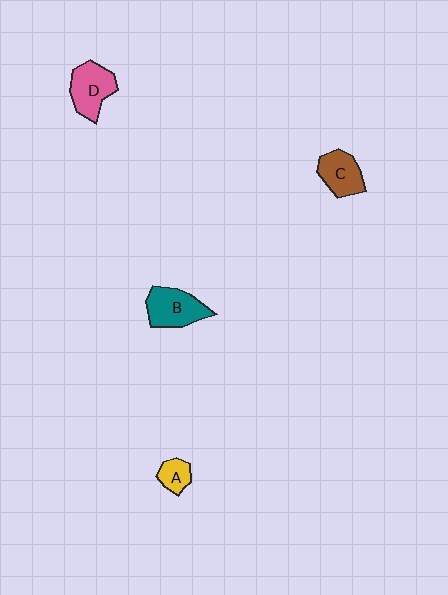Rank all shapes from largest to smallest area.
From largest to smallest: B (teal), D (pink), C (brown), A (yellow).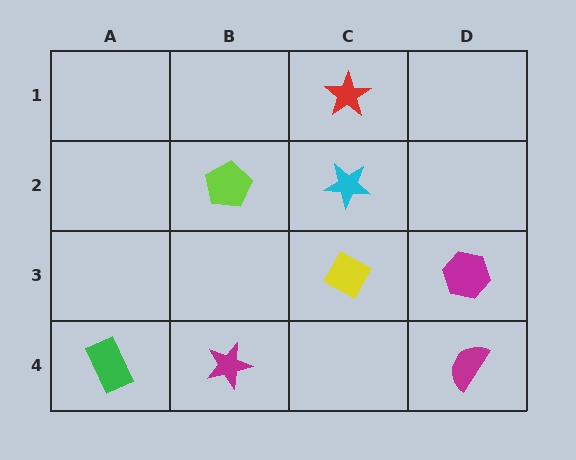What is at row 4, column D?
A magenta semicircle.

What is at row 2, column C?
A cyan star.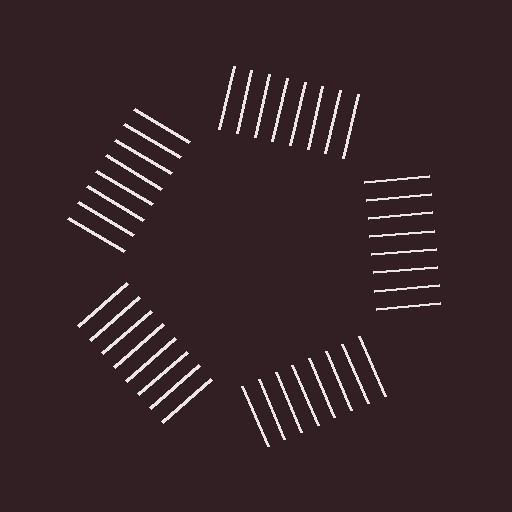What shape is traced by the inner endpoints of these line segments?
An illusory pentagon — the line segments terminate on its edges but no continuous stroke is drawn.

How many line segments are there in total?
40 — 8 along each of the 5 edges.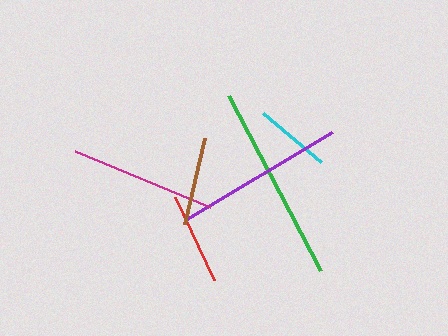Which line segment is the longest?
The green line is the longest at approximately 198 pixels.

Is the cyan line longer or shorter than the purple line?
The purple line is longer than the cyan line.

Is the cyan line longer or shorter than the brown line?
The brown line is longer than the cyan line.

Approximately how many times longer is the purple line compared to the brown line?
The purple line is approximately 1.9 times the length of the brown line.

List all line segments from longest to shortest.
From longest to shortest: green, purple, magenta, red, brown, cyan.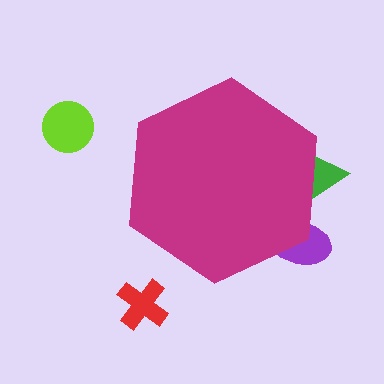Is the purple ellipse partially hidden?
Yes, the purple ellipse is partially hidden behind the magenta hexagon.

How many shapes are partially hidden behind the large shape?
2 shapes are partially hidden.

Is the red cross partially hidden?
No, the red cross is fully visible.